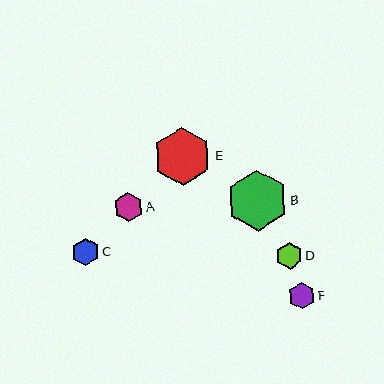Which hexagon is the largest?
Hexagon B is the largest with a size of approximately 61 pixels.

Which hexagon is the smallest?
Hexagon F is the smallest with a size of approximately 26 pixels.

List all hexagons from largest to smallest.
From largest to smallest: B, E, A, C, D, F.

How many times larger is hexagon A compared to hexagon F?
Hexagon A is approximately 1.1 times the size of hexagon F.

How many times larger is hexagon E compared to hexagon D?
Hexagon E is approximately 2.2 times the size of hexagon D.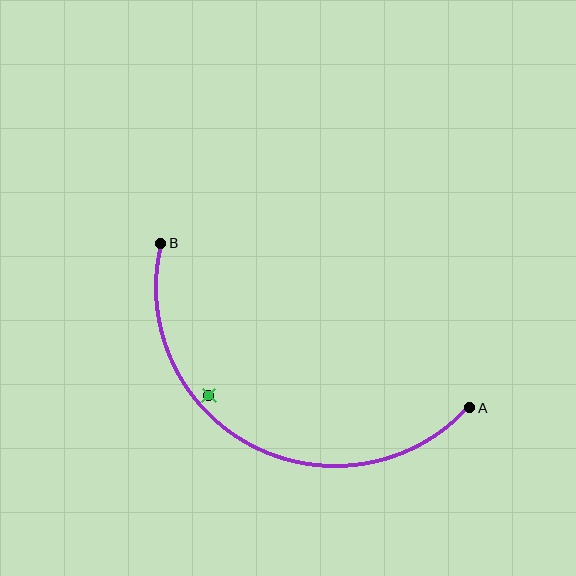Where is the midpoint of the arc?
The arc midpoint is the point on the curve farthest from the straight line joining A and B. It sits below that line.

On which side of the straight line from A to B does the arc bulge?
The arc bulges below the straight line connecting A and B.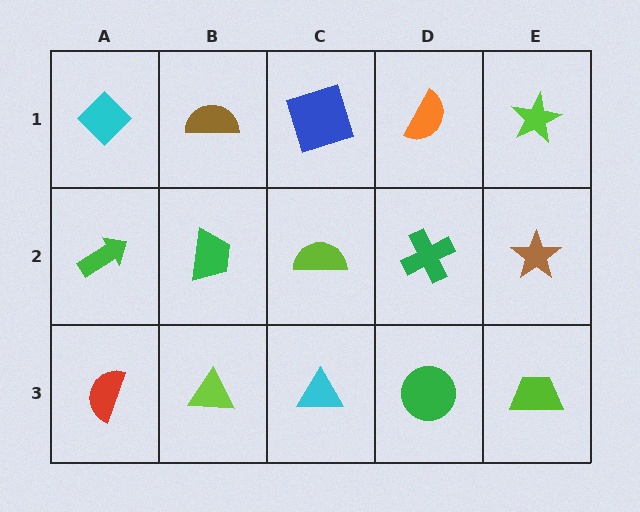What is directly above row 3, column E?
A brown star.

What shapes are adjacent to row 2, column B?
A brown semicircle (row 1, column B), a lime triangle (row 3, column B), a green arrow (row 2, column A), a lime semicircle (row 2, column C).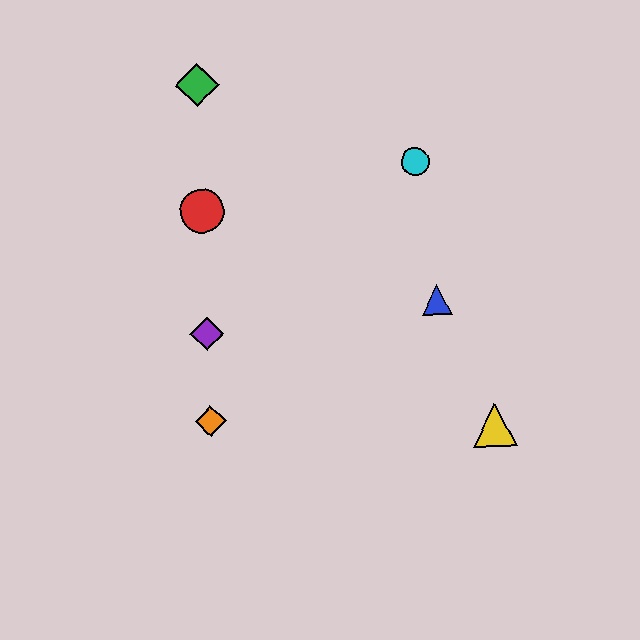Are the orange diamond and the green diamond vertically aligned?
Yes, both are at x≈211.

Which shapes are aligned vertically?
The red circle, the green diamond, the purple diamond, the orange diamond are aligned vertically.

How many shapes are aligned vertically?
4 shapes (the red circle, the green diamond, the purple diamond, the orange diamond) are aligned vertically.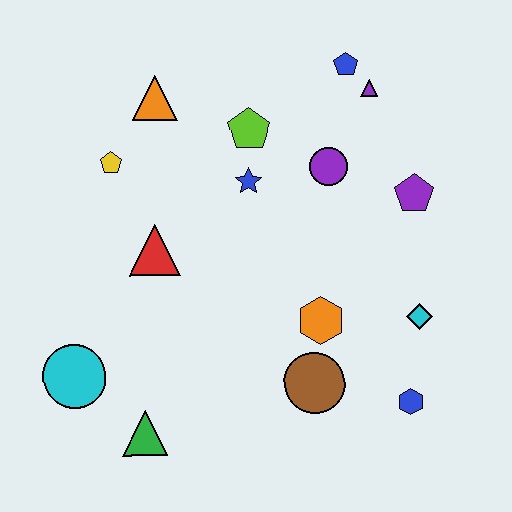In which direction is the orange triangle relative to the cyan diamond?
The orange triangle is to the left of the cyan diamond.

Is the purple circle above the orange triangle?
No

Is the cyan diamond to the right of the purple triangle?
Yes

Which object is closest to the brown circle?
The orange hexagon is closest to the brown circle.